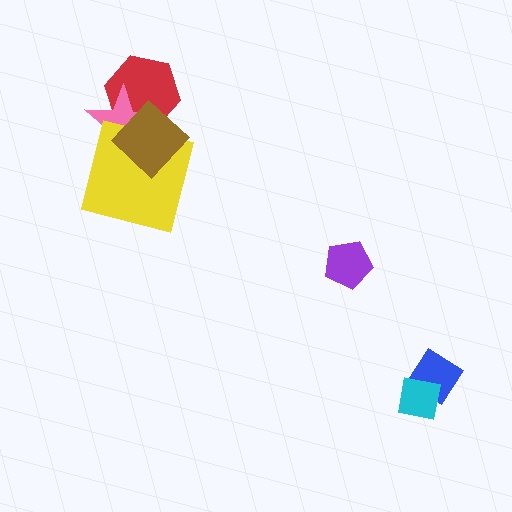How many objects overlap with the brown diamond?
3 objects overlap with the brown diamond.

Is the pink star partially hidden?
Yes, it is partially covered by another shape.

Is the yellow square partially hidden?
Yes, it is partially covered by another shape.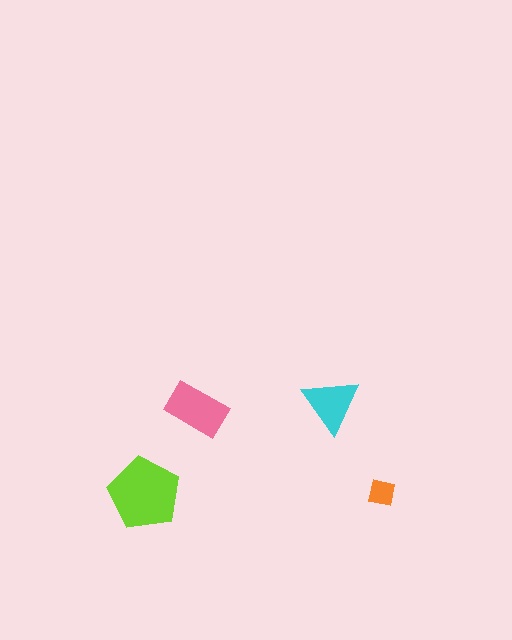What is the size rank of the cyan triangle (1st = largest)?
3rd.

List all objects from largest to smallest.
The lime pentagon, the pink rectangle, the cyan triangle, the orange square.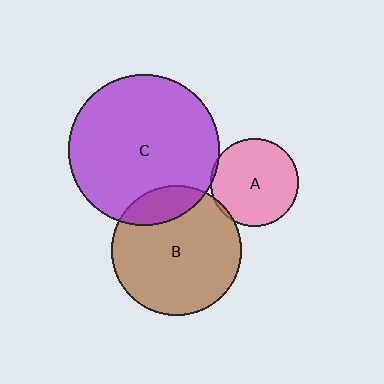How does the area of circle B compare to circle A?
Approximately 2.2 times.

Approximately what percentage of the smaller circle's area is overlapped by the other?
Approximately 5%.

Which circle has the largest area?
Circle C (purple).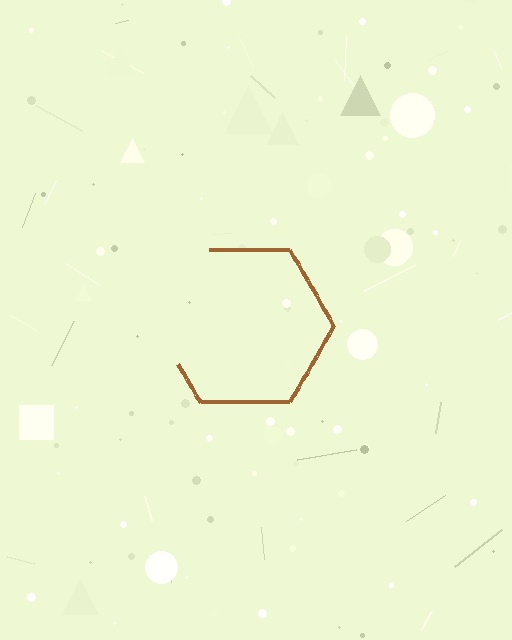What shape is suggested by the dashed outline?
The dashed outline suggests a hexagon.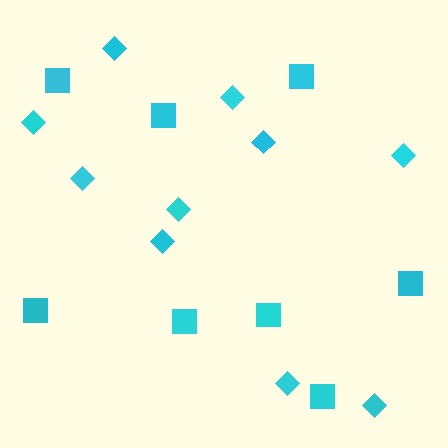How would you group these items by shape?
There are 2 groups: one group of squares (8) and one group of diamonds (10).